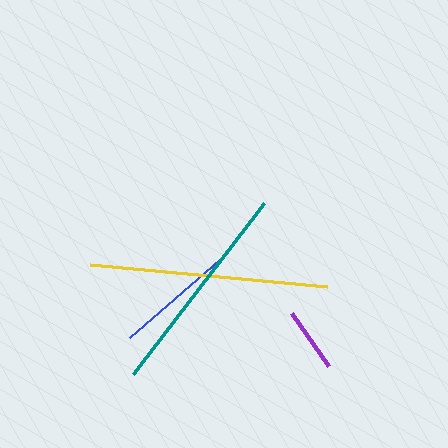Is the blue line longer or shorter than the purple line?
The blue line is longer than the purple line.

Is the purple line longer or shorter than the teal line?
The teal line is longer than the purple line.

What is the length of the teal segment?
The teal segment is approximately 215 pixels long.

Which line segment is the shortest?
The purple line is the shortest at approximately 63 pixels.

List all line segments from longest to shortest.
From longest to shortest: yellow, teal, blue, purple.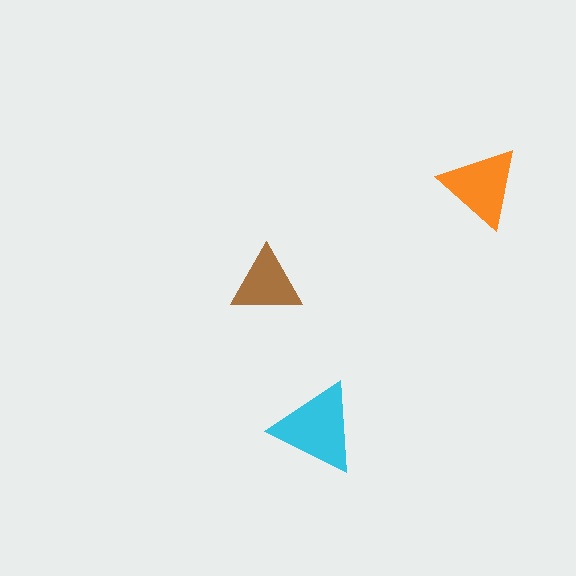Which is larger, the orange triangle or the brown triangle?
The orange one.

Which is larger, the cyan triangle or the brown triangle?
The cyan one.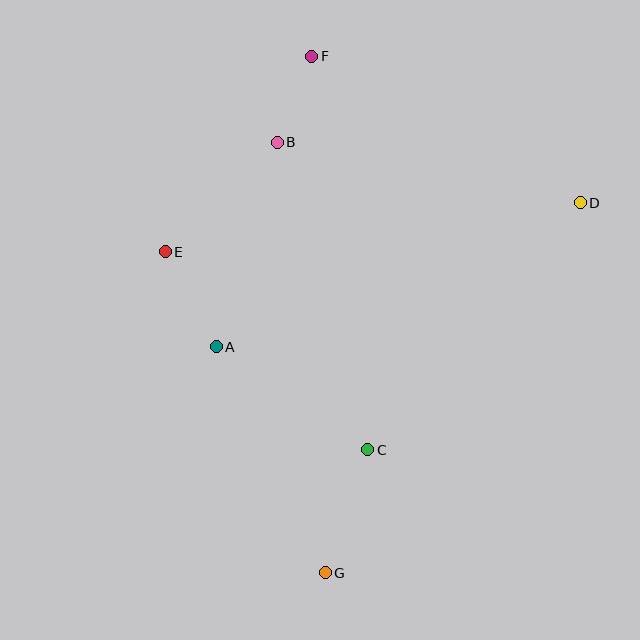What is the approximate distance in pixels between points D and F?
The distance between D and F is approximately 306 pixels.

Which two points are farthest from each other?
Points F and G are farthest from each other.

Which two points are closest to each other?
Points B and F are closest to each other.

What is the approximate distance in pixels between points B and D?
The distance between B and D is approximately 309 pixels.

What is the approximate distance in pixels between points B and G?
The distance between B and G is approximately 433 pixels.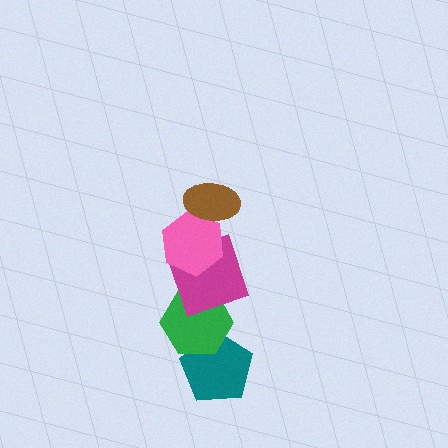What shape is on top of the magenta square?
The pink hexagon is on top of the magenta square.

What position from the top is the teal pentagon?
The teal pentagon is 5th from the top.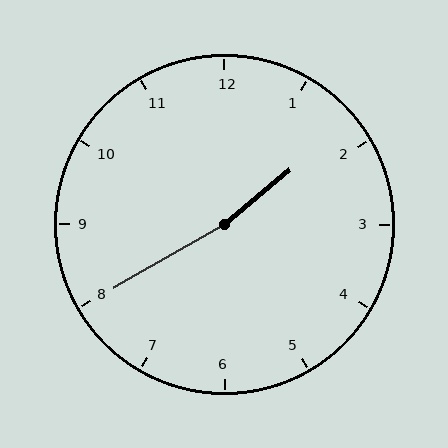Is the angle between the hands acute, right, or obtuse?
It is obtuse.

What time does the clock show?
1:40.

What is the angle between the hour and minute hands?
Approximately 170 degrees.